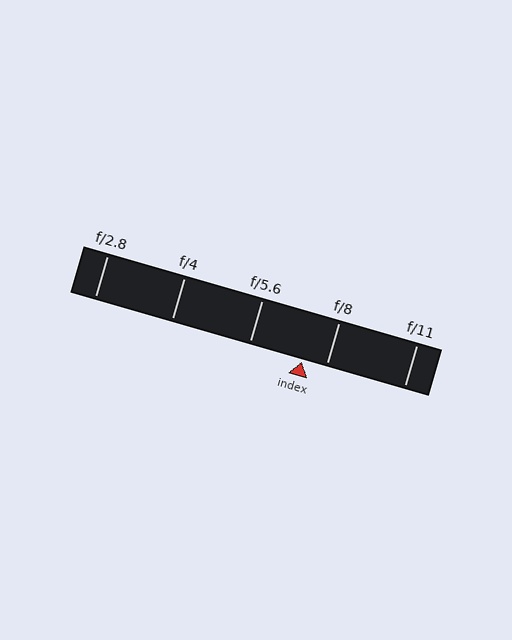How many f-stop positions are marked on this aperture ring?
There are 5 f-stop positions marked.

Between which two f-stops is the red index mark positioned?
The index mark is between f/5.6 and f/8.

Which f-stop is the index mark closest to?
The index mark is closest to f/8.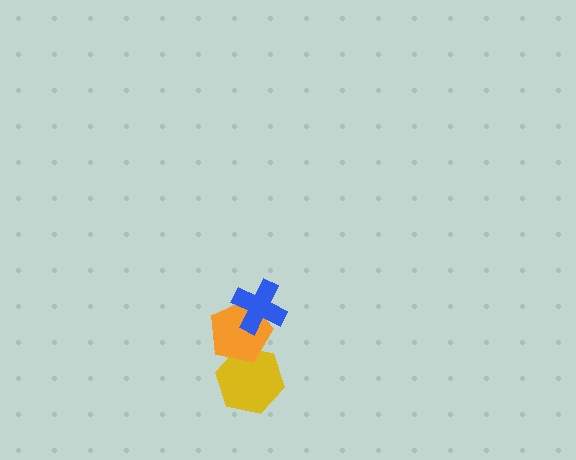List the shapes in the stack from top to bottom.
From top to bottom: the blue cross, the orange pentagon, the yellow hexagon.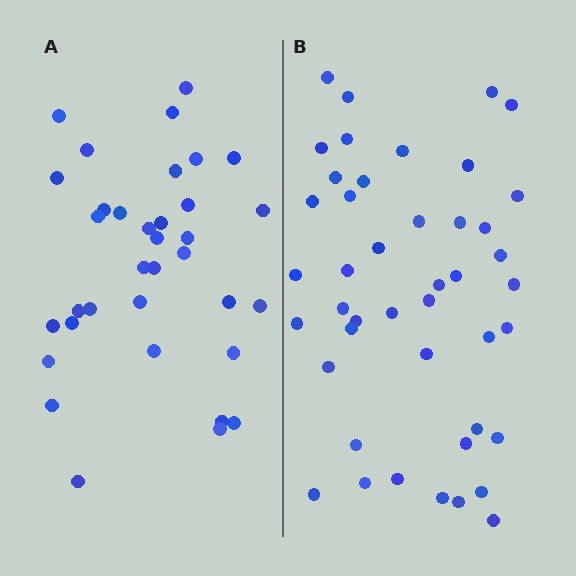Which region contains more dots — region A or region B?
Region B (the right region) has more dots.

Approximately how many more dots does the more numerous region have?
Region B has roughly 8 or so more dots than region A.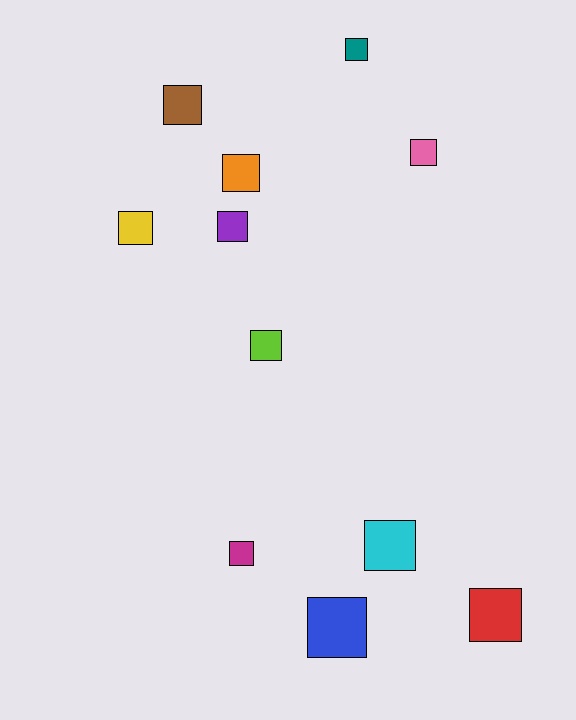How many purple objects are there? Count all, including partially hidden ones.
There is 1 purple object.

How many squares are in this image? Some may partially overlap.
There are 11 squares.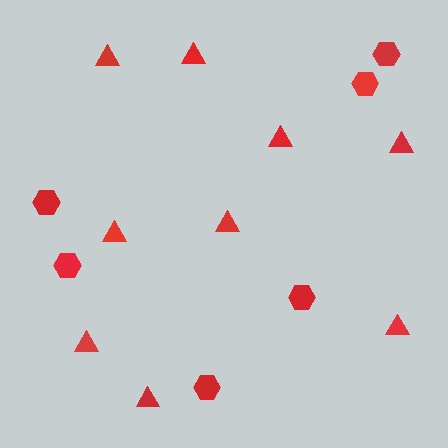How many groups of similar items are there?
There are 2 groups: one group of triangles (9) and one group of hexagons (6).